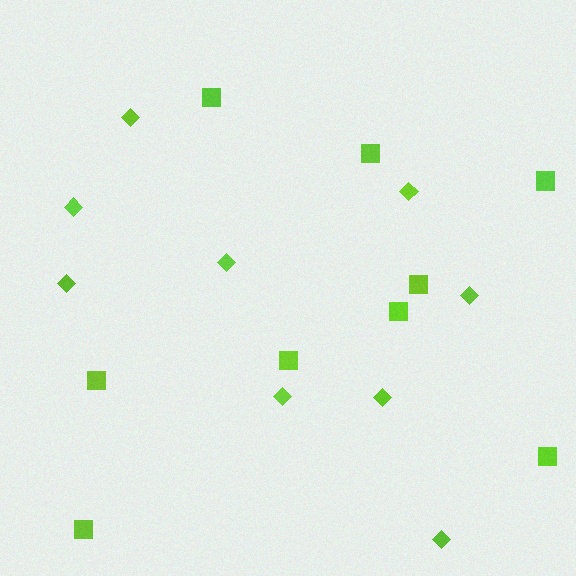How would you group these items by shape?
There are 2 groups: one group of squares (9) and one group of diamonds (9).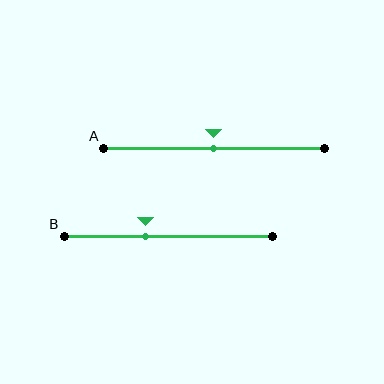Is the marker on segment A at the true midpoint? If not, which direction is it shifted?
Yes, the marker on segment A is at the true midpoint.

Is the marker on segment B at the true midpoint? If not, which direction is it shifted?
No, the marker on segment B is shifted to the left by about 11% of the segment length.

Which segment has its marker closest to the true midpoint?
Segment A has its marker closest to the true midpoint.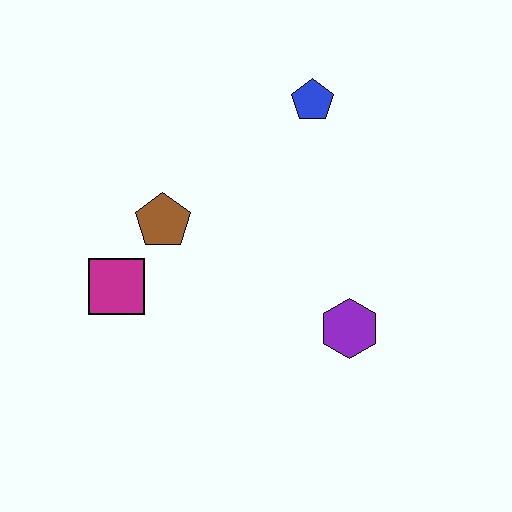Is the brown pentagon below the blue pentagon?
Yes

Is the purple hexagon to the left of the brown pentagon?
No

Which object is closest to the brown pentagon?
The magenta square is closest to the brown pentagon.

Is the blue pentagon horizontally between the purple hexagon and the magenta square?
Yes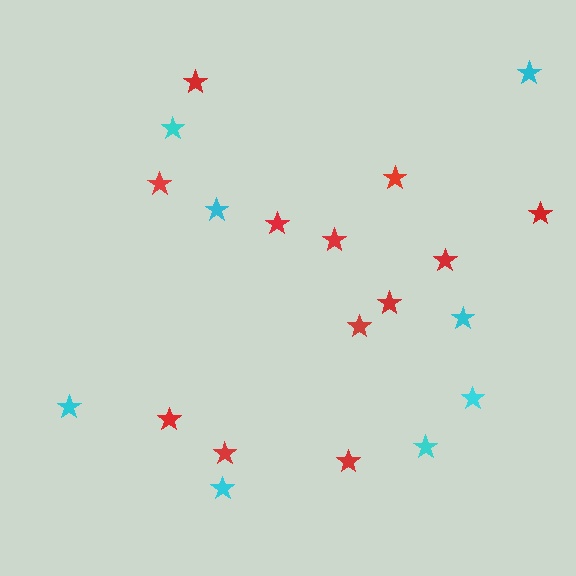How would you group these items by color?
There are 2 groups: one group of red stars (12) and one group of cyan stars (8).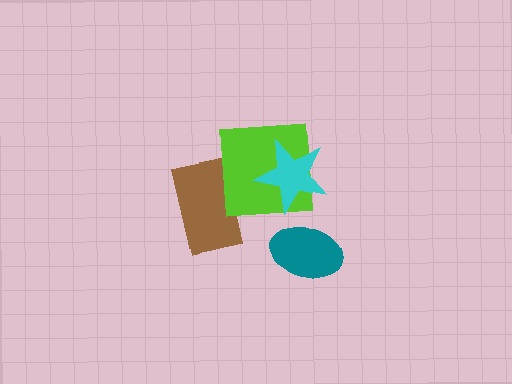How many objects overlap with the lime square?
2 objects overlap with the lime square.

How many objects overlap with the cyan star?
1 object overlaps with the cyan star.